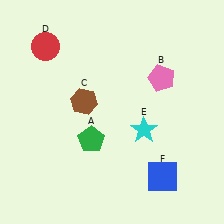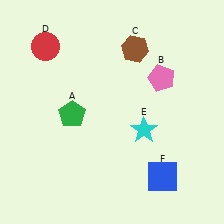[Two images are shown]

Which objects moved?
The objects that moved are: the green pentagon (A), the brown hexagon (C).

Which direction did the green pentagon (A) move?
The green pentagon (A) moved up.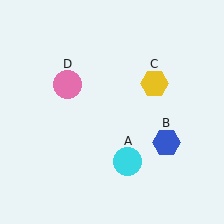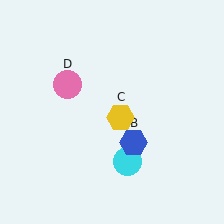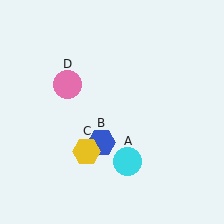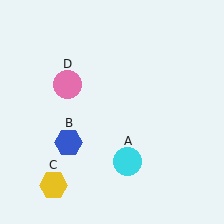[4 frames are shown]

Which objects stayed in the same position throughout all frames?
Cyan circle (object A) and pink circle (object D) remained stationary.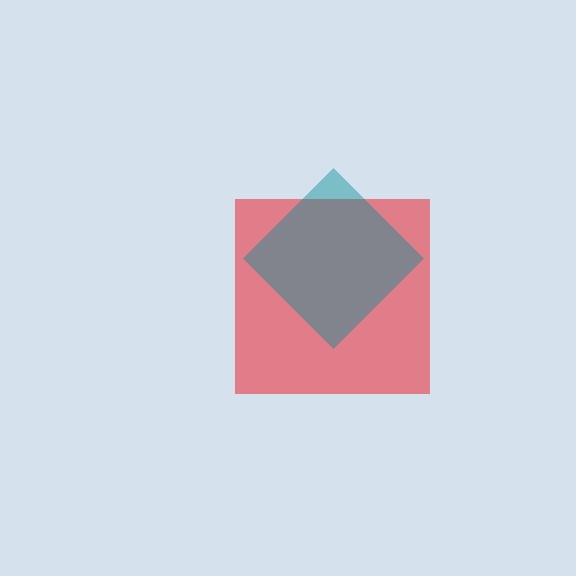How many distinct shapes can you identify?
There are 2 distinct shapes: a red square, a teal diamond.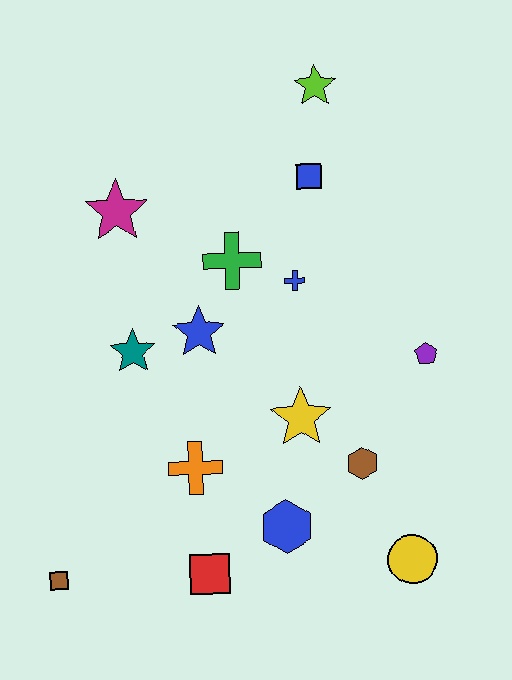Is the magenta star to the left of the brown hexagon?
Yes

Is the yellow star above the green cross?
No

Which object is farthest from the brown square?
The lime star is farthest from the brown square.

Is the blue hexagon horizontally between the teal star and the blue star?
No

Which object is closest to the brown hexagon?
The yellow star is closest to the brown hexagon.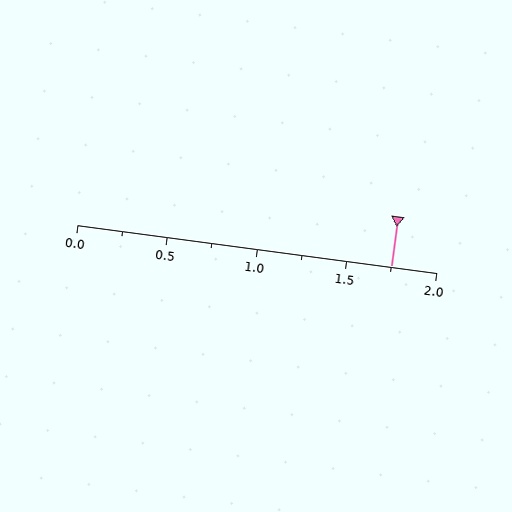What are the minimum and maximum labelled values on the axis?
The axis runs from 0.0 to 2.0.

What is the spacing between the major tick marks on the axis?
The major ticks are spaced 0.5 apart.